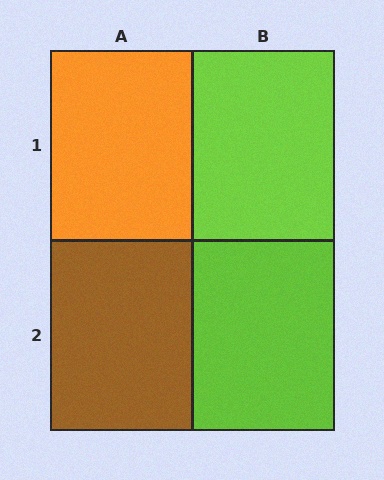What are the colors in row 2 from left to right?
Brown, lime.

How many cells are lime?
2 cells are lime.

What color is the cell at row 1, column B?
Lime.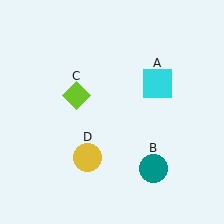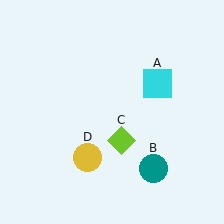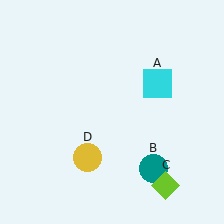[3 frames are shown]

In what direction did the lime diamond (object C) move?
The lime diamond (object C) moved down and to the right.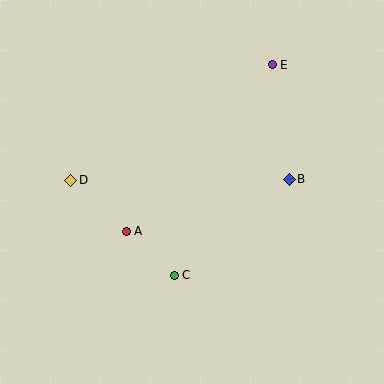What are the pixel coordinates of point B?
Point B is at (289, 179).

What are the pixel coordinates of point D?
Point D is at (71, 180).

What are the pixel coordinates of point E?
Point E is at (272, 65).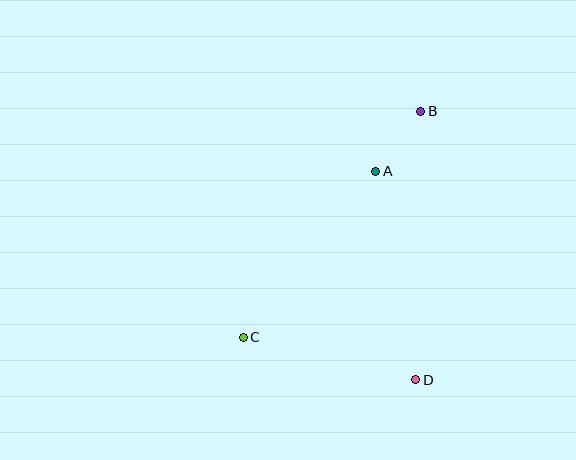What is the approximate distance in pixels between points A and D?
The distance between A and D is approximately 212 pixels.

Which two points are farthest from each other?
Points B and C are farthest from each other.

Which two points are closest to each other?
Points A and B are closest to each other.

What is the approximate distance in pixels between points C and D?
The distance between C and D is approximately 178 pixels.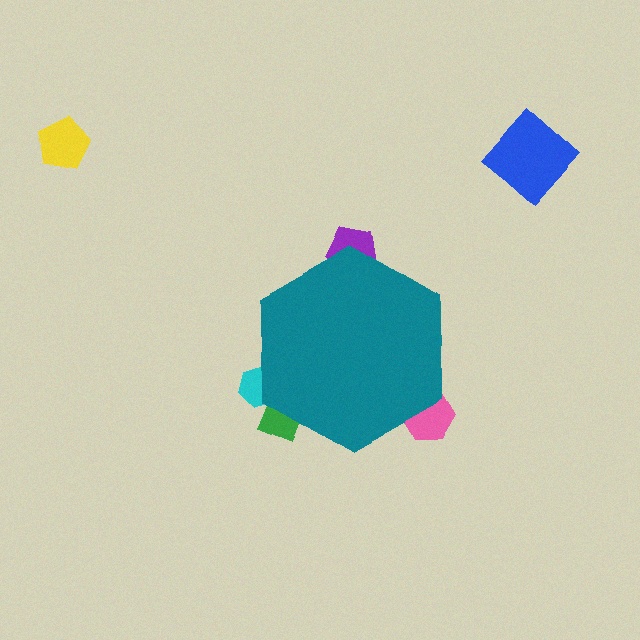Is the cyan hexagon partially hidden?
Yes, the cyan hexagon is partially hidden behind the teal hexagon.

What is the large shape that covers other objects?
A teal hexagon.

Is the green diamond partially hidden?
Yes, the green diamond is partially hidden behind the teal hexagon.